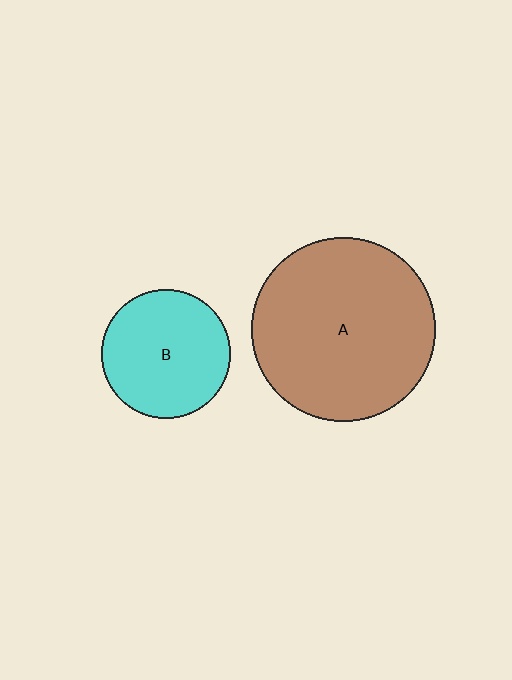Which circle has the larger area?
Circle A (brown).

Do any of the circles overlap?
No, none of the circles overlap.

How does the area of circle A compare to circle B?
Approximately 2.0 times.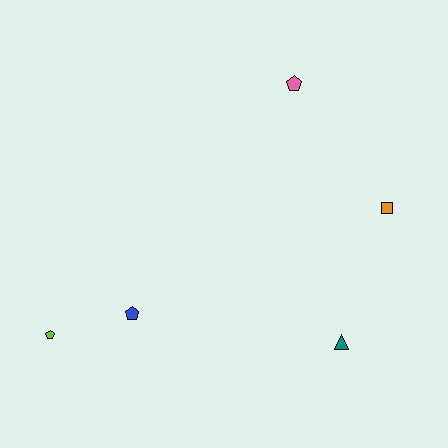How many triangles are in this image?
There is 1 triangle.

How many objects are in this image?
There are 5 objects.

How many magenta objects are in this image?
There are no magenta objects.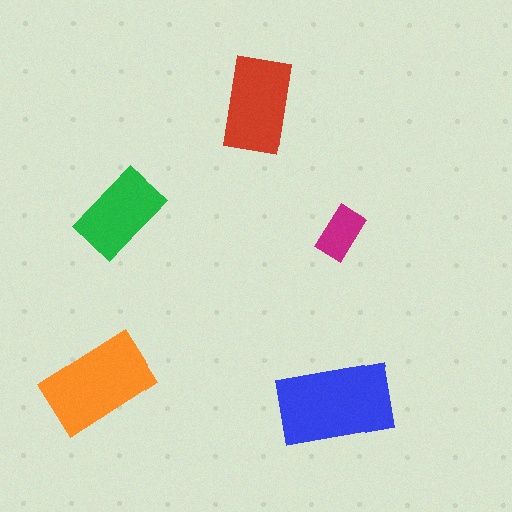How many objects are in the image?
There are 5 objects in the image.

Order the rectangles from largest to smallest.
the blue one, the orange one, the red one, the green one, the magenta one.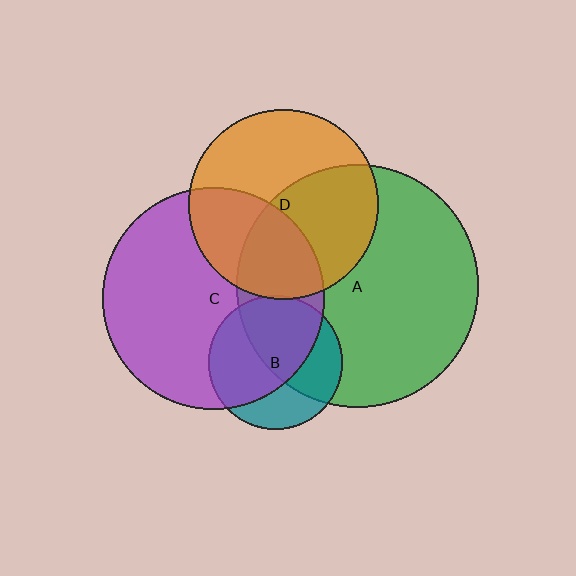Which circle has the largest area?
Circle A (green).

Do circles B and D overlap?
Yes.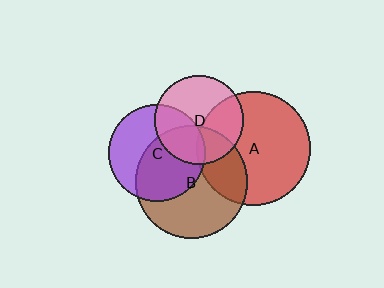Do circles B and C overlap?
Yes.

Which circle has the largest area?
Circle A (red).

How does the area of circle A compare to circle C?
Approximately 1.4 times.